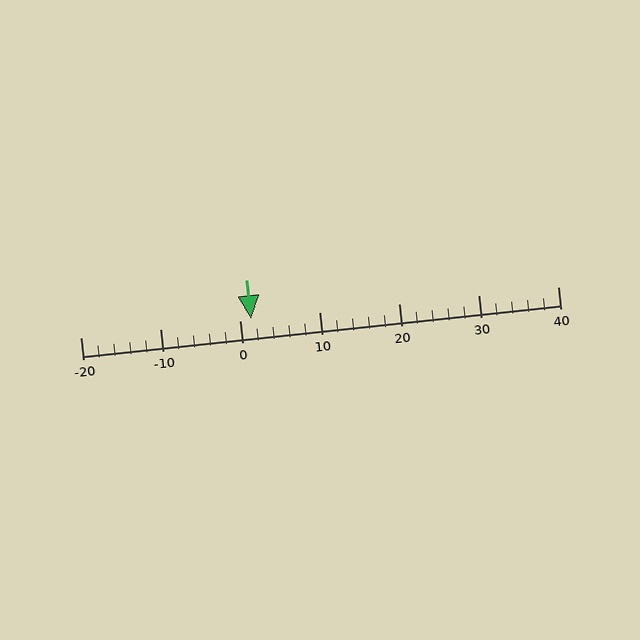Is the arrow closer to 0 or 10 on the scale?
The arrow is closer to 0.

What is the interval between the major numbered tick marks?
The major tick marks are spaced 10 units apart.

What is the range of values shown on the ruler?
The ruler shows values from -20 to 40.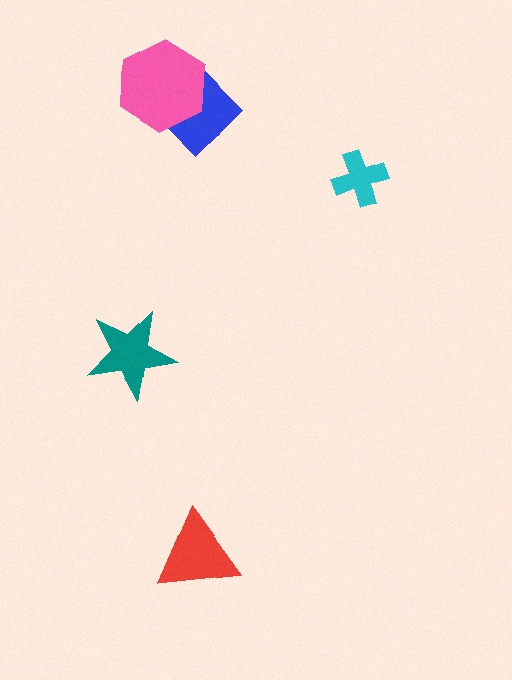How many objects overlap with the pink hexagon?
1 object overlaps with the pink hexagon.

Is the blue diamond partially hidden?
Yes, it is partially covered by another shape.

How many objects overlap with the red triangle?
0 objects overlap with the red triangle.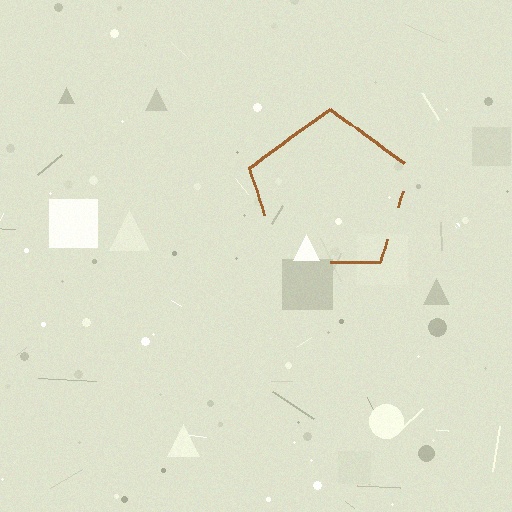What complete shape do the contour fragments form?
The contour fragments form a pentagon.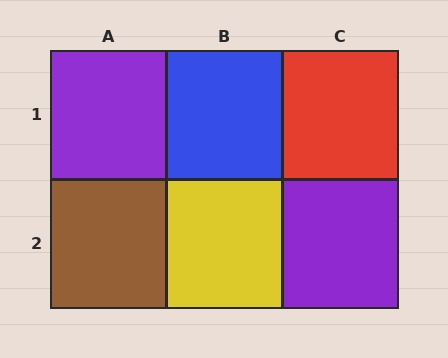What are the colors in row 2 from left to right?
Brown, yellow, purple.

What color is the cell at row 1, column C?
Red.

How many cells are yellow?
1 cell is yellow.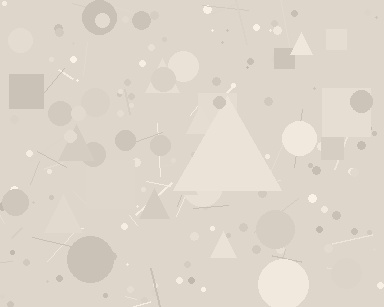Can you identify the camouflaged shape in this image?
The camouflaged shape is a triangle.